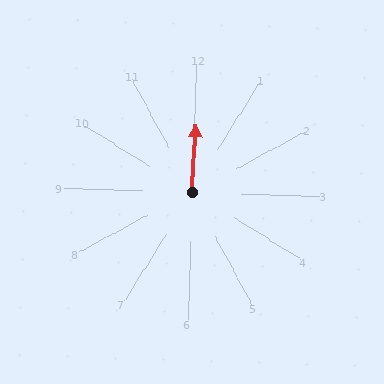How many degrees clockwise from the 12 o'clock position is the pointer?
Approximately 1 degrees.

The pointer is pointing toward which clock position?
Roughly 12 o'clock.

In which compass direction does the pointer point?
North.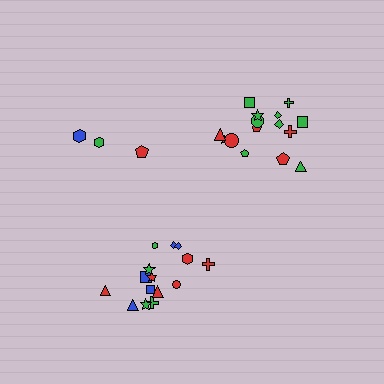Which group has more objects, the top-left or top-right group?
The top-right group.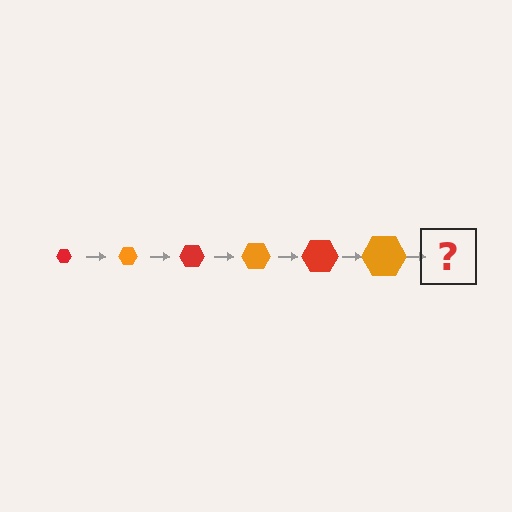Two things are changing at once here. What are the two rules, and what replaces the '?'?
The two rules are that the hexagon grows larger each step and the color cycles through red and orange. The '?' should be a red hexagon, larger than the previous one.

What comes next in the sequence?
The next element should be a red hexagon, larger than the previous one.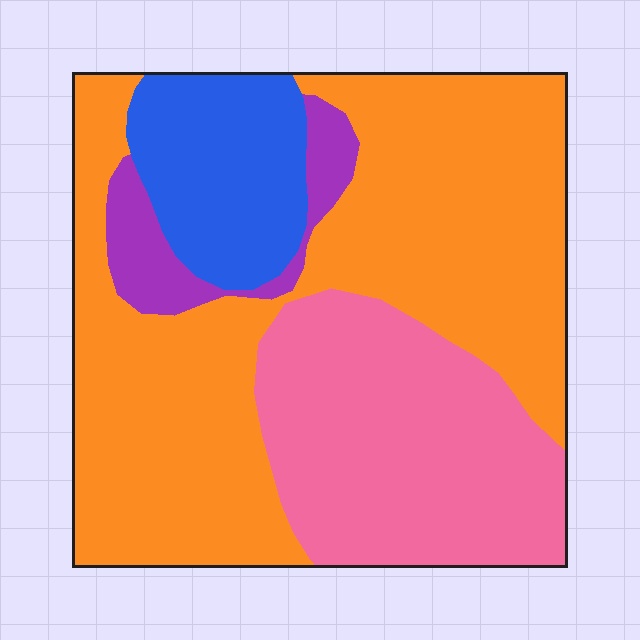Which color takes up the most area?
Orange, at roughly 55%.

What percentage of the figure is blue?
Blue covers about 15% of the figure.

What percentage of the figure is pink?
Pink covers roughly 25% of the figure.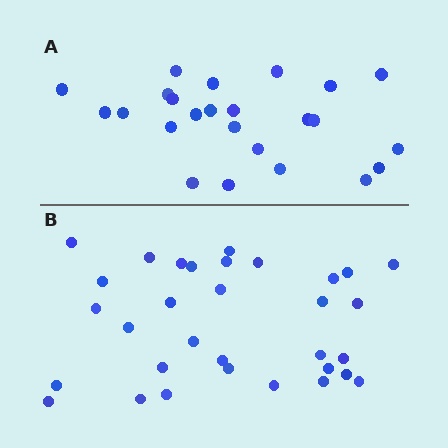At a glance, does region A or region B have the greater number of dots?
Region B (the bottom region) has more dots.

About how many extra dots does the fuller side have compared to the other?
Region B has roughly 8 or so more dots than region A.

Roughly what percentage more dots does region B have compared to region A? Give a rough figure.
About 35% more.